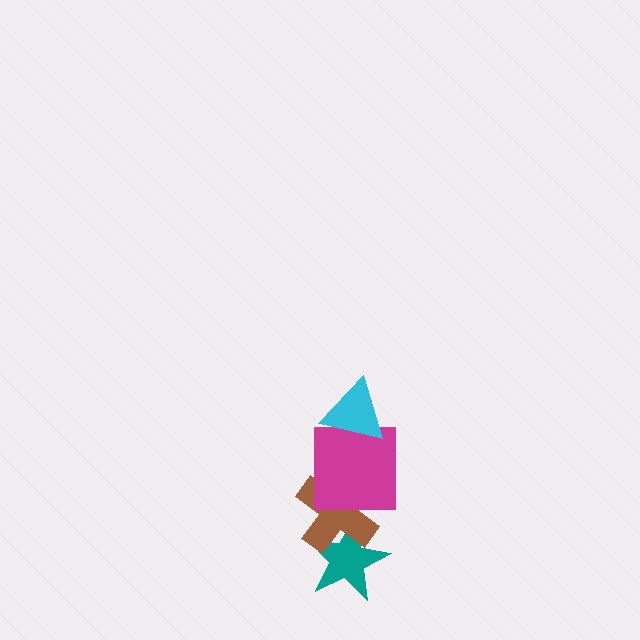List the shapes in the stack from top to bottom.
From top to bottom: the cyan triangle, the magenta square, the brown cross, the teal star.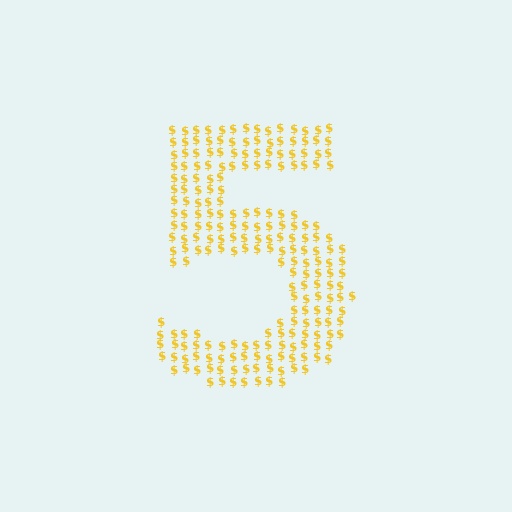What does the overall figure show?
The overall figure shows the digit 5.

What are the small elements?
The small elements are dollar signs.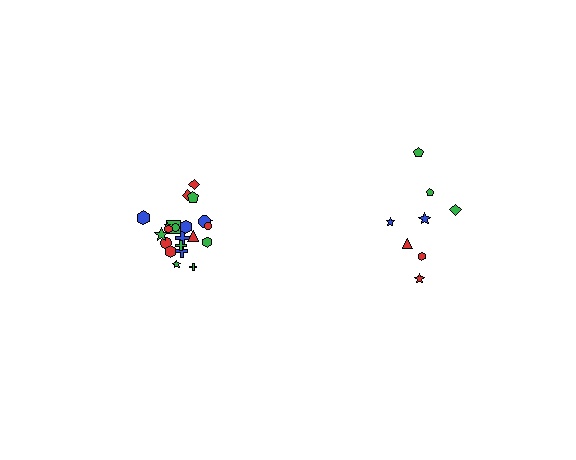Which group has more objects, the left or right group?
The left group.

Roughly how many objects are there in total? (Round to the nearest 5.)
Roughly 30 objects in total.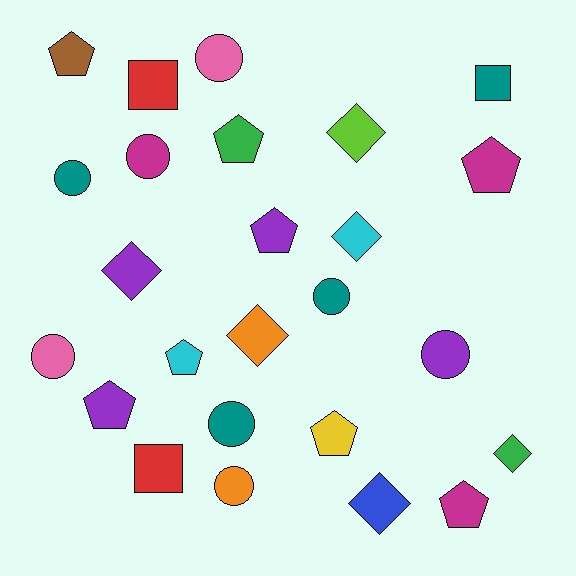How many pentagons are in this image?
There are 8 pentagons.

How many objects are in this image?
There are 25 objects.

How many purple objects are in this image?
There are 4 purple objects.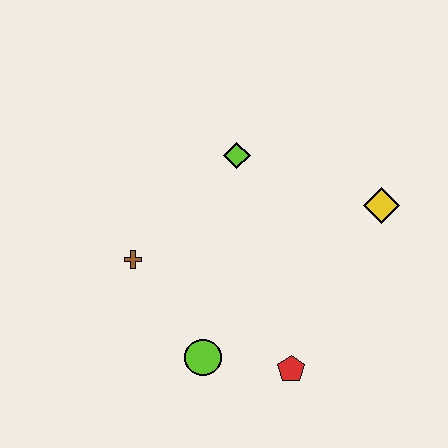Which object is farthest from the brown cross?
The yellow diamond is farthest from the brown cross.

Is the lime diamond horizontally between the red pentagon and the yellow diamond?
No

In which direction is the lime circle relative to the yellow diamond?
The lime circle is to the left of the yellow diamond.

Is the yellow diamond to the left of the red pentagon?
No